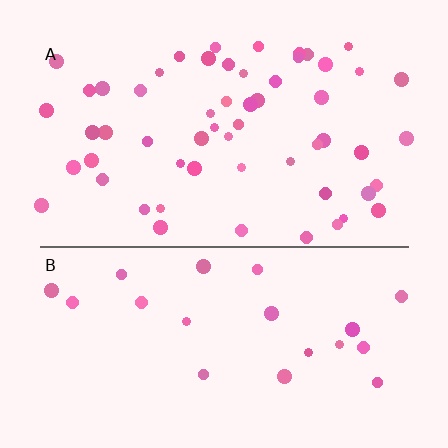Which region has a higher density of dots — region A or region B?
A (the top).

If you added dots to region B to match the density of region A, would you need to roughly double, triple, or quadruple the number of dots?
Approximately triple.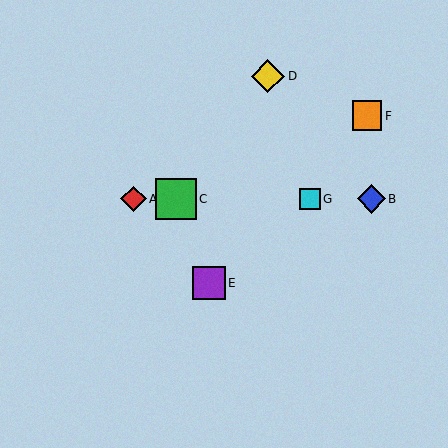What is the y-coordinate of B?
Object B is at y≈199.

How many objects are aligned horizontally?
4 objects (A, B, C, G) are aligned horizontally.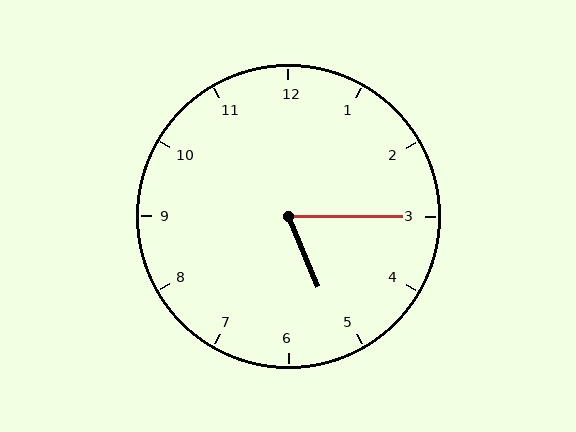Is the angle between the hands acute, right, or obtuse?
It is acute.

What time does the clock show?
5:15.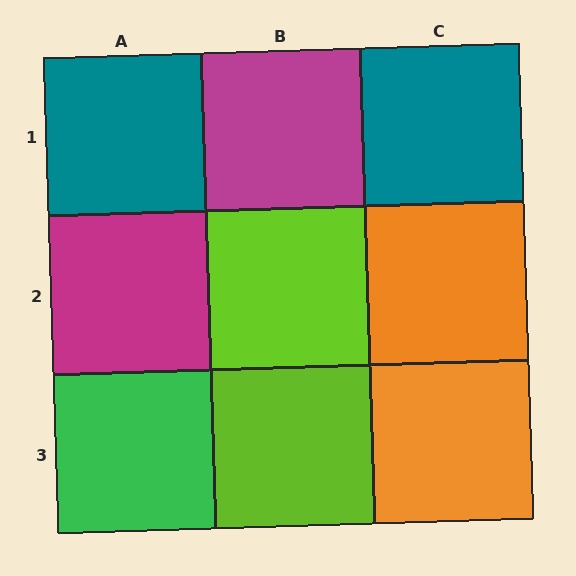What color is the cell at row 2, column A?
Magenta.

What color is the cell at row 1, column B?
Magenta.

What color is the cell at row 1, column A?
Teal.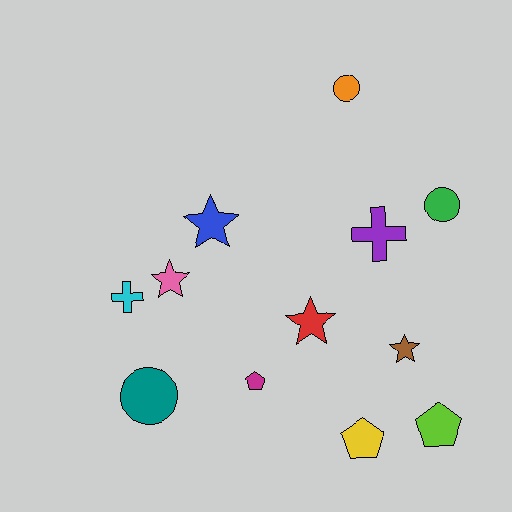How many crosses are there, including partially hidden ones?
There are 2 crosses.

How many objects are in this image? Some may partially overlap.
There are 12 objects.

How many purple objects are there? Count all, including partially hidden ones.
There is 1 purple object.